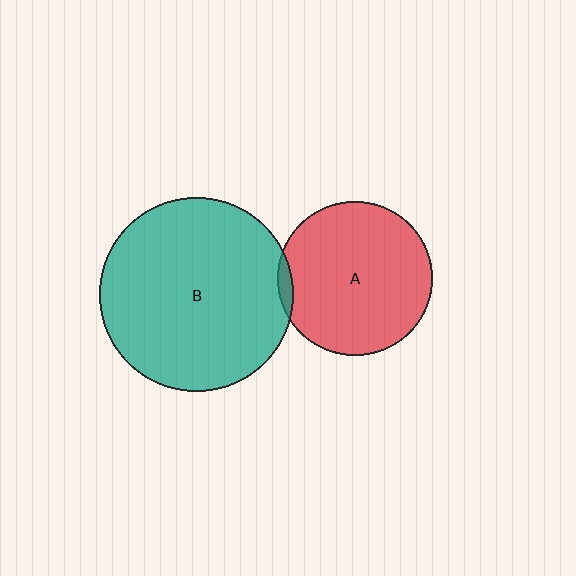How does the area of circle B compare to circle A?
Approximately 1.6 times.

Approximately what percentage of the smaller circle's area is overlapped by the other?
Approximately 5%.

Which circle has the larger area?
Circle B (teal).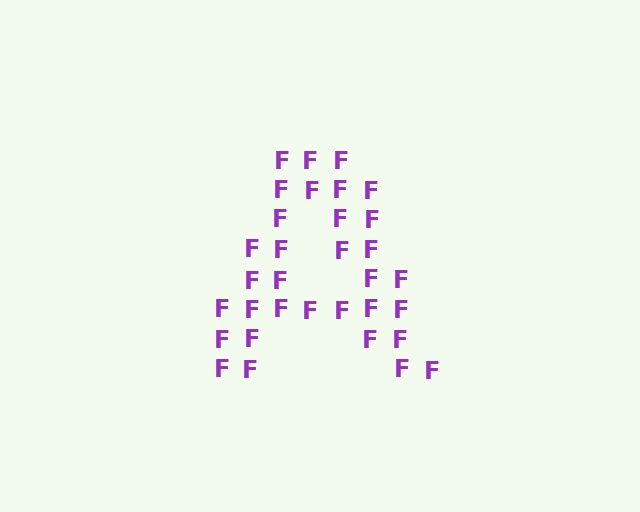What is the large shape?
The large shape is the letter A.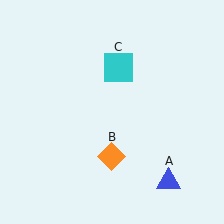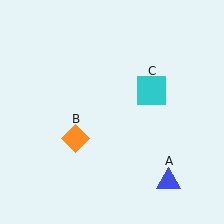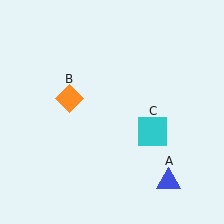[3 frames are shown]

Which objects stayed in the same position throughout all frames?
Blue triangle (object A) remained stationary.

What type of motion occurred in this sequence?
The orange diamond (object B), cyan square (object C) rotated clockwise around the center of the scene.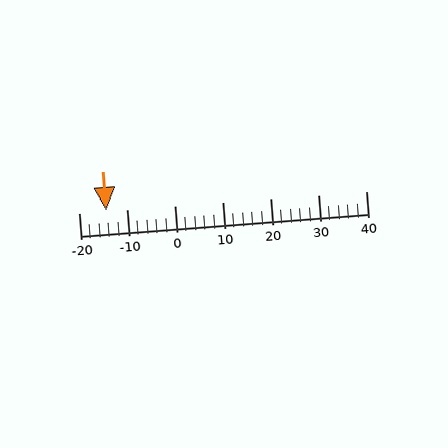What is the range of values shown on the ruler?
The ruler shows values from -20 to 40.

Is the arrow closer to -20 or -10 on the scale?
The arrow is closer to -10.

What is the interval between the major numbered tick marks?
The major tick marks are spaced 10 units apart.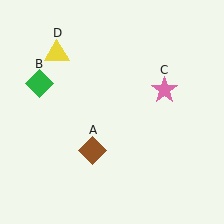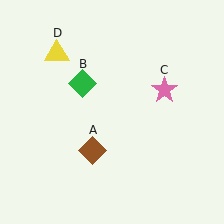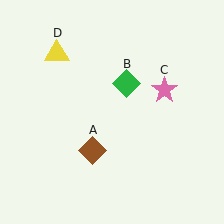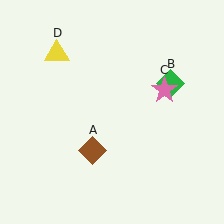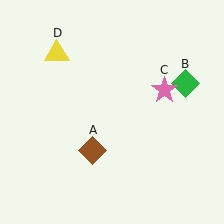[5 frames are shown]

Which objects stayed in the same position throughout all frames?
Brown diamond (object A) and pink star (object C) and yellow triangle (object D) remained stationary.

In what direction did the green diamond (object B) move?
The green diamond (object B) moved right.